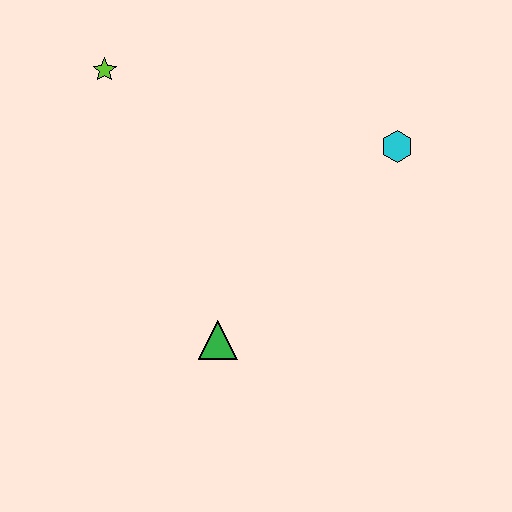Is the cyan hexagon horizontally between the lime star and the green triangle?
No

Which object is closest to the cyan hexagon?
The green triangle is closest to the cyan hexagon.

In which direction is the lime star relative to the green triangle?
The lime star is above the green triangle.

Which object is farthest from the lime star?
The cyan hexagon is farthest from the lime star.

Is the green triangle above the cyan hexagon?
No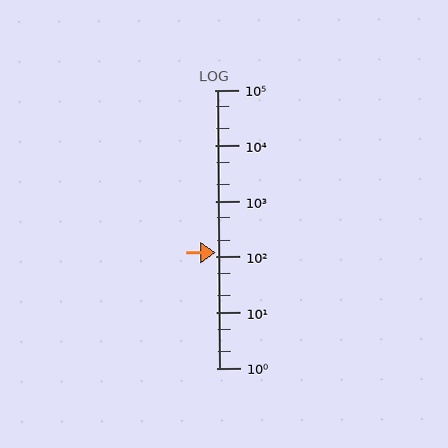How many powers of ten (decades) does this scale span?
The scale spans 5 decades, from 1 to 100000.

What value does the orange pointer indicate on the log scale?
The pointer indicates approximately 120.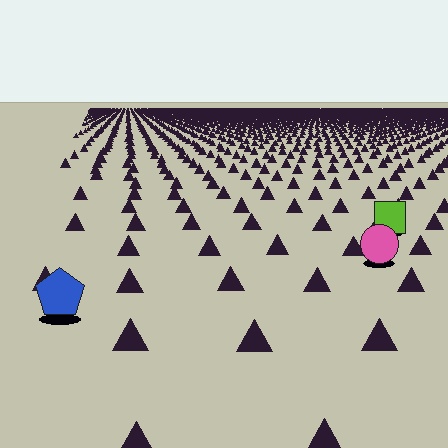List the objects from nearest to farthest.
From nearest to farthest: the blue pentagon, the pink circle, the lime square.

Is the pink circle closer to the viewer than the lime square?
Yes. The pink circle is closer — you can tell from the texture gradient: the ground texture is coarser near it.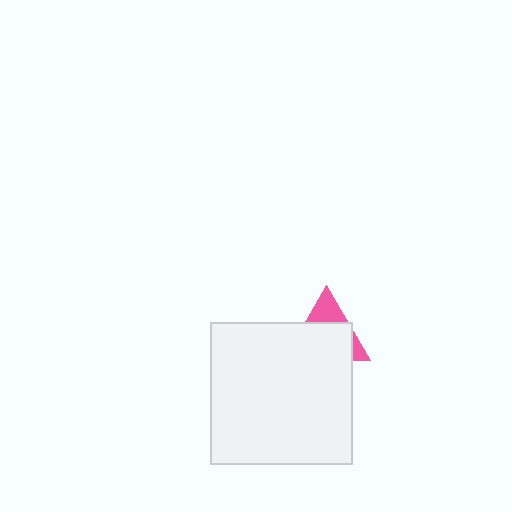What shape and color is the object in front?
The object in front is a white square.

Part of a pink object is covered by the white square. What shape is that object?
It is a triangle.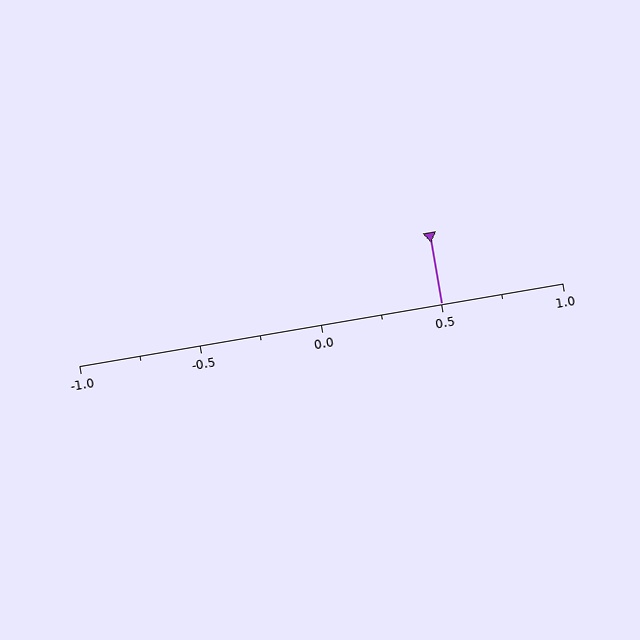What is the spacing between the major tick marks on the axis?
The major ticks are spaced 0.5 apart.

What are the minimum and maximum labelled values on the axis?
The axis runs from -1.0 to 1.0.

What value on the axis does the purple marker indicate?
The marker indicates approximately 0.5.